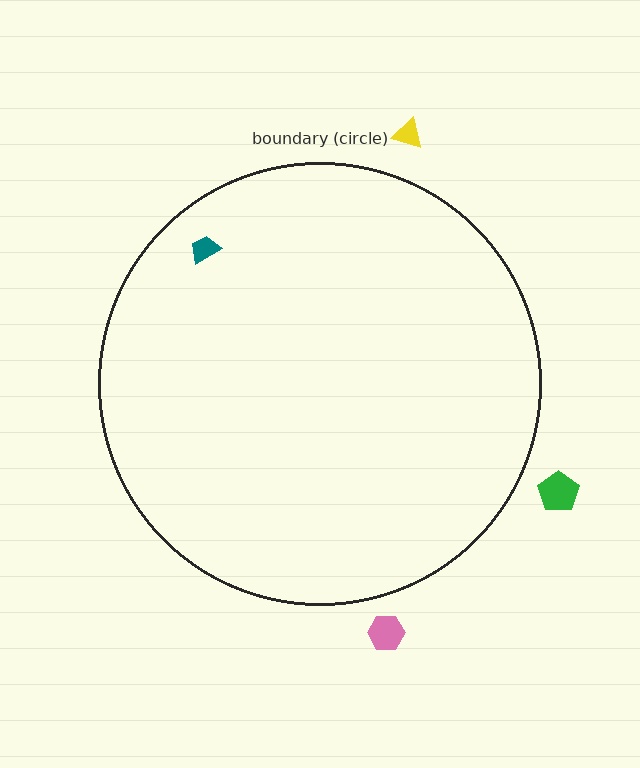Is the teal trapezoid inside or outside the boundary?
Inside.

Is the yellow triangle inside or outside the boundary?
Outside.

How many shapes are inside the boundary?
1 inside, 3 outside.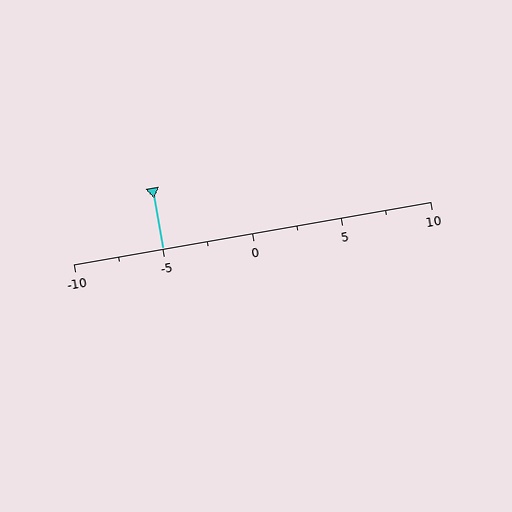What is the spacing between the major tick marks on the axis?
The major ticks are spaced 5 apart.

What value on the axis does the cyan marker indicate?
The marker indicates approximately -5.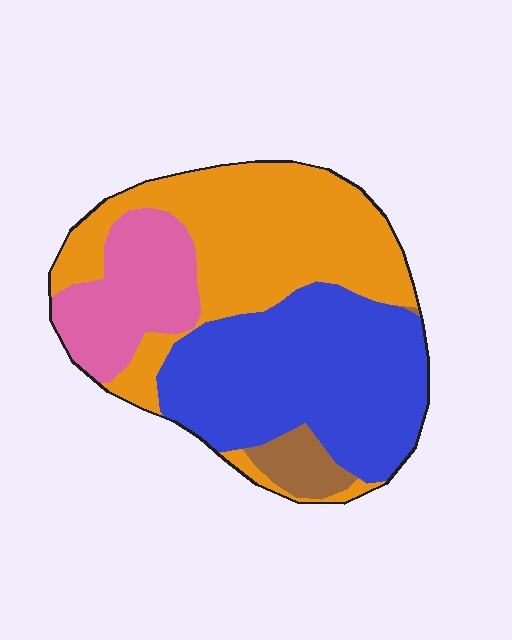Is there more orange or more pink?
Orange.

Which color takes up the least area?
Brown, at roughly 5%.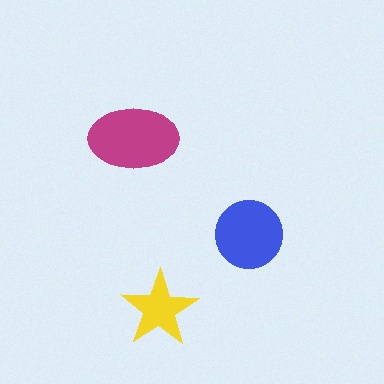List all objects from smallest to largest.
The yellow star, the blue circle, the magenta ellipse.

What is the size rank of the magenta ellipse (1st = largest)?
1st.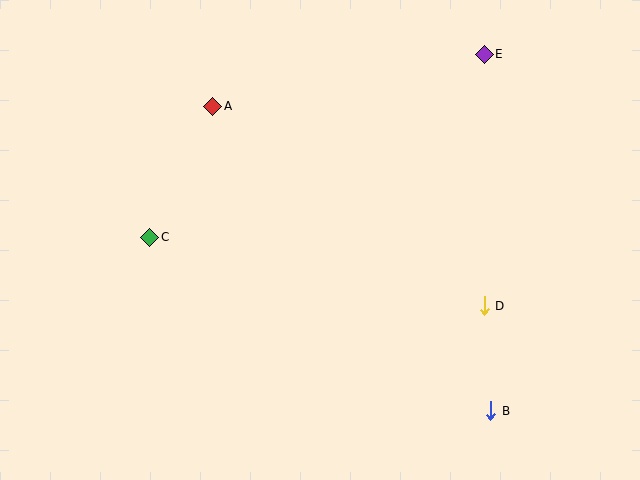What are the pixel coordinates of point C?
Point C is at (150, 237).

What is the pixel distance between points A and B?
The distance between A and B is 412 pixels.